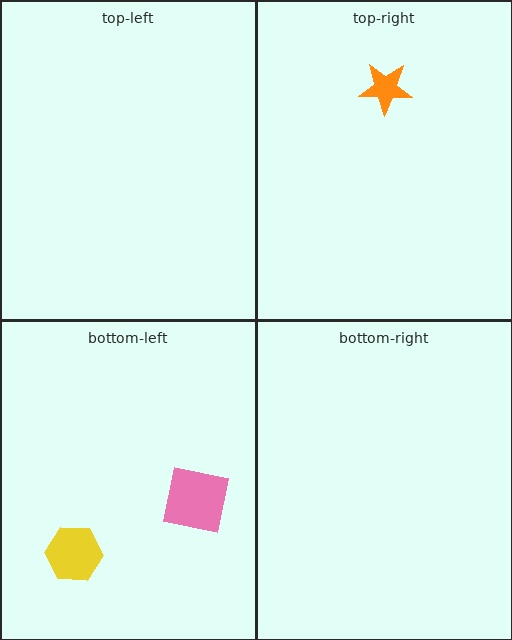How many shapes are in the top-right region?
1.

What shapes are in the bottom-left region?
The yellow hexagon, the pink square.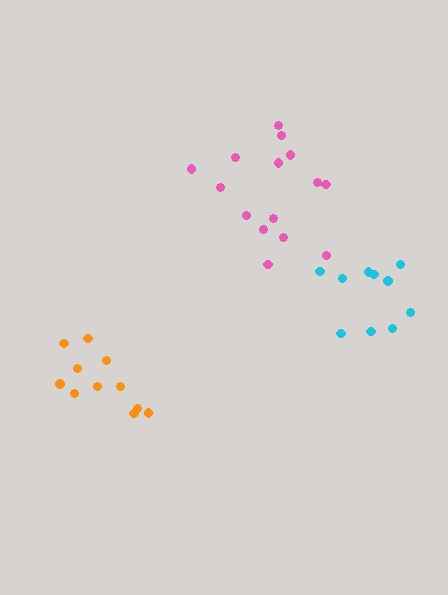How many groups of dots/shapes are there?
There are 3 groups.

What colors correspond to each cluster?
The clusters are colored: orange, cyan, pink.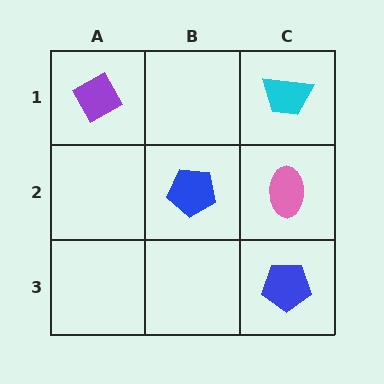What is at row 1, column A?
A purple diamond.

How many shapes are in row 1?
2 shapes.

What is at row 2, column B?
A blue pentagon.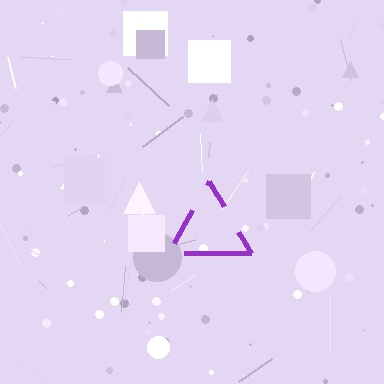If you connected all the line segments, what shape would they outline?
They would outline a triangle.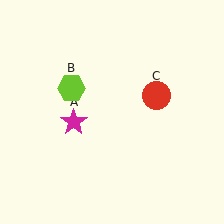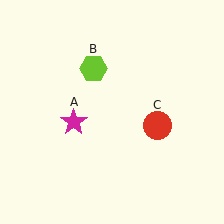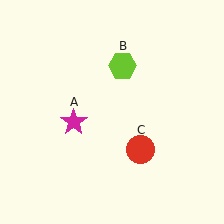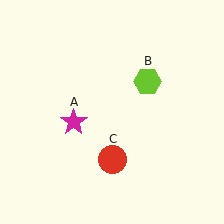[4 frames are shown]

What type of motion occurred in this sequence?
The lime hexagon (object B), red circle (object C) rotated clockwise around the center of the scene.